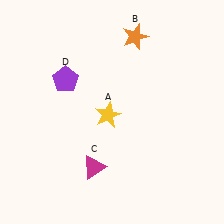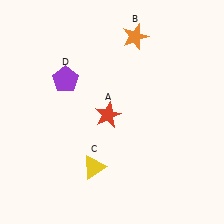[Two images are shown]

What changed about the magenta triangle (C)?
In Image 1, C is magenta. In Image 2, it changed to yellow.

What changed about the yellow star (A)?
In Image 1, A is yellow. In Image 2, it changed to red.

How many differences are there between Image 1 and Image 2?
There are 2 differences between the two images.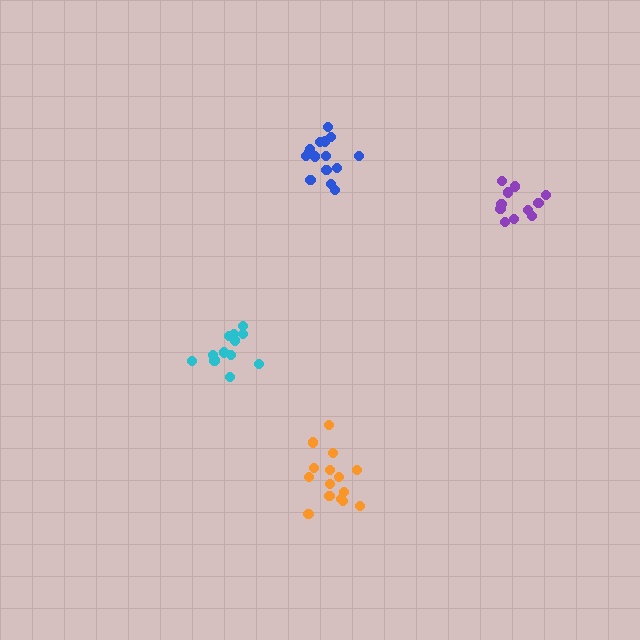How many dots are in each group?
Group 1: 15 dots, Group 2: 11 dots, Group 3: 12 dots, Group 4: 15 dots (53 total).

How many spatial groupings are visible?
There are 4 spatial groupings.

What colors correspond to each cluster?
The clusters are colored: blue, purple, cyan, orange.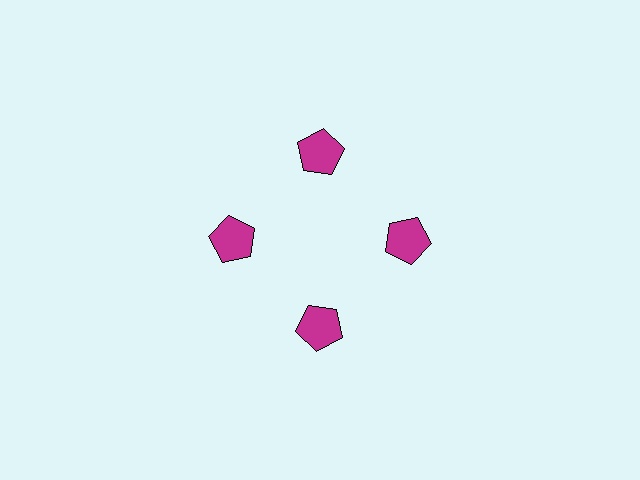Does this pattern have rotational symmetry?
Yes, this pattern has 4-fold rotational symmetry. It looks the same after rotating 90 degrees around the center.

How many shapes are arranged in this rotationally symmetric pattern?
There are 4 shapes, arranged in 4 groups of 1.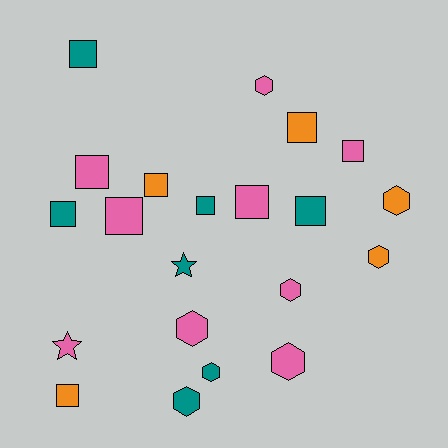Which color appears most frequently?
Pink, with 9 objects.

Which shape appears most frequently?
Square, with 11 objects.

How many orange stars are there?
There are no orange stars.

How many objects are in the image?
There are 21 objects.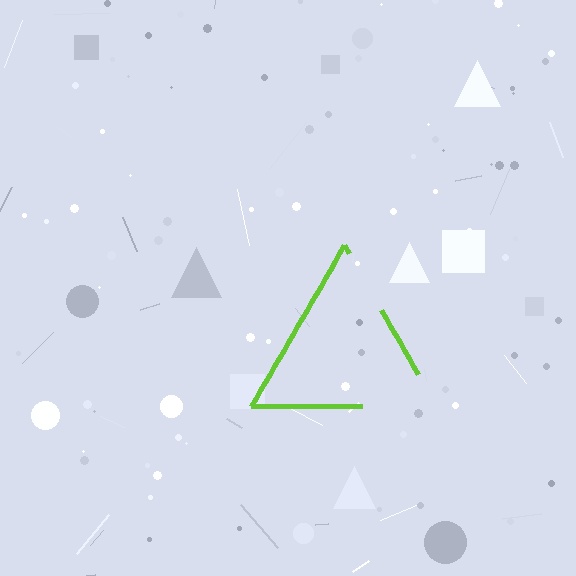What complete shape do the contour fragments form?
The contour fragments form a triangle.